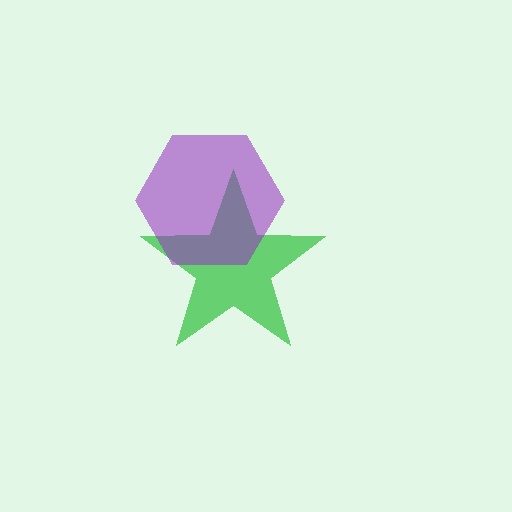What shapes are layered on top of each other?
The layered shapes are: a green star, a purple hexagon.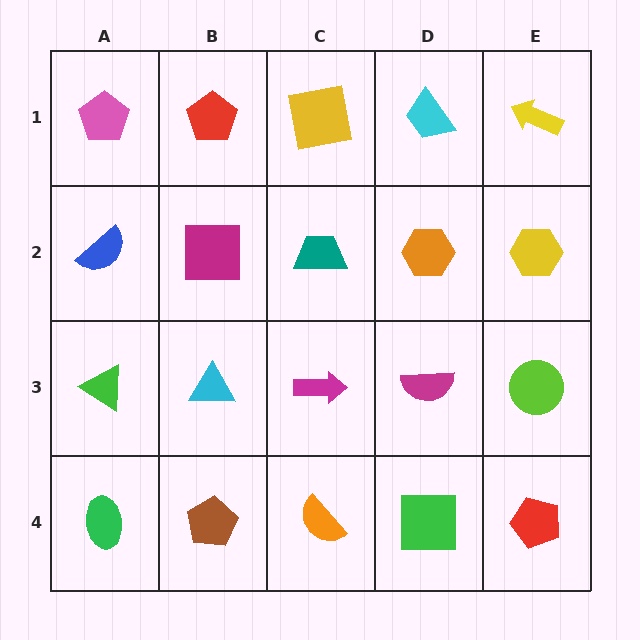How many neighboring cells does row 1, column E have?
2.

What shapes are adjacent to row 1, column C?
A teal trapezoid (row 2, column C), a red pentagon (row 1, column B), a cyan trapezoid (row 1, column D).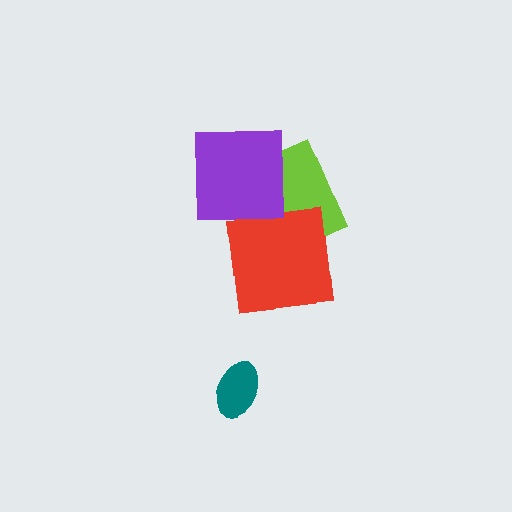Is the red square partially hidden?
No, no other shape covers it.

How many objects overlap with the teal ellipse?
0 objects overlap with the teal ellipse.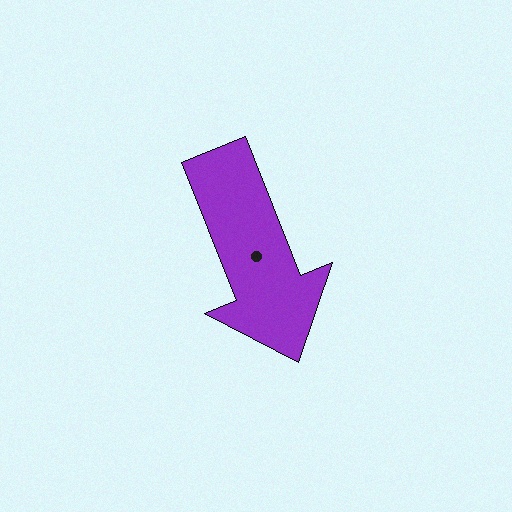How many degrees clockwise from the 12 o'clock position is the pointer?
Approximately 158 degrees.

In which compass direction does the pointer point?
South.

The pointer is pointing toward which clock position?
Roughly 5 o'clock.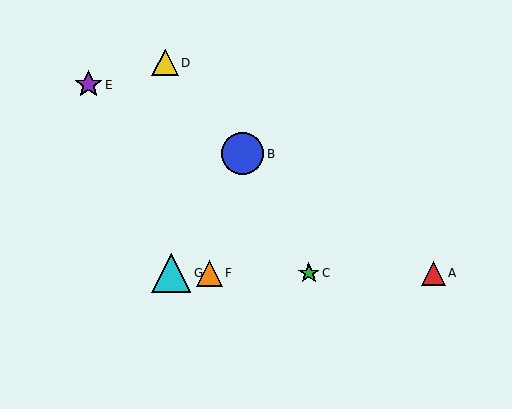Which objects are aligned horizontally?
Objects A, C, F, G are aligned horizontally.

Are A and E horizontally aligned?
No, A is at y≈273 and E is at y≈85.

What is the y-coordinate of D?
Object D is at y≈63.